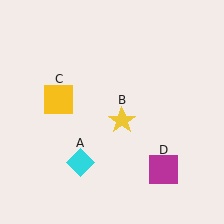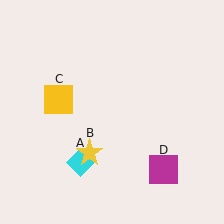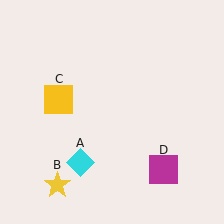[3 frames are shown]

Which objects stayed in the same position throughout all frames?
Cyan diamond (object A) and yellow square (object C) and magenta square (object D) remained stationary.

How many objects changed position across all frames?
1 object changed position: yellow star (object B).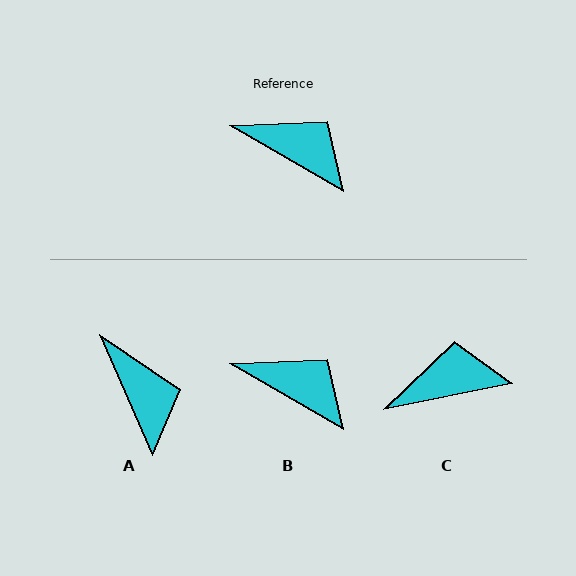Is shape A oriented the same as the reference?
No, it is off by about 37 degrees.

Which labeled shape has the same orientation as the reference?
B.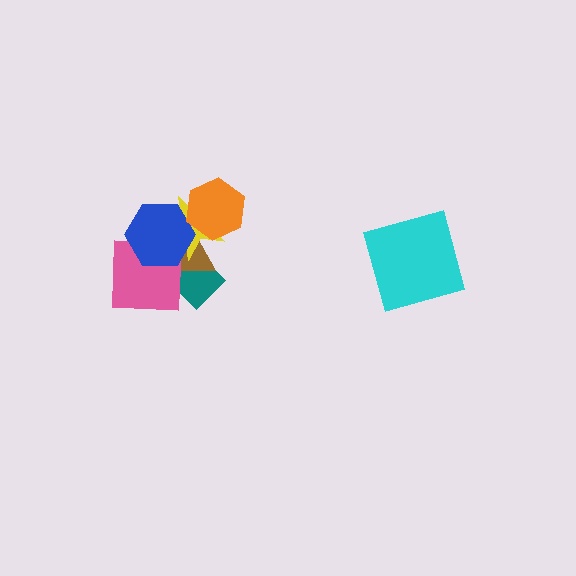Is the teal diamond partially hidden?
Yes, it is partially covered by another shape.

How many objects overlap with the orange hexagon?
1 object overlaps with the orange hexagon.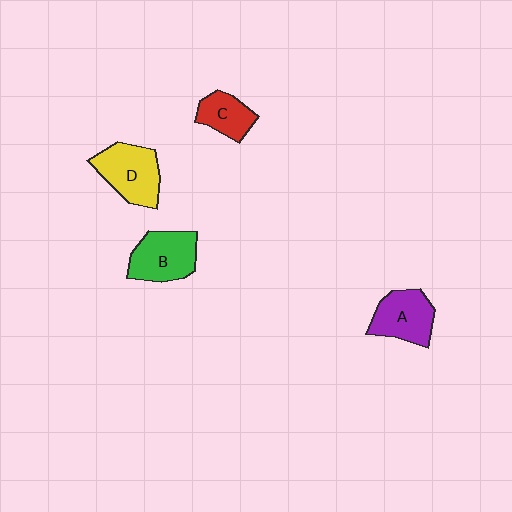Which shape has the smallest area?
Shape C (red).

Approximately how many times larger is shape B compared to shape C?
Approximately 1.5 times.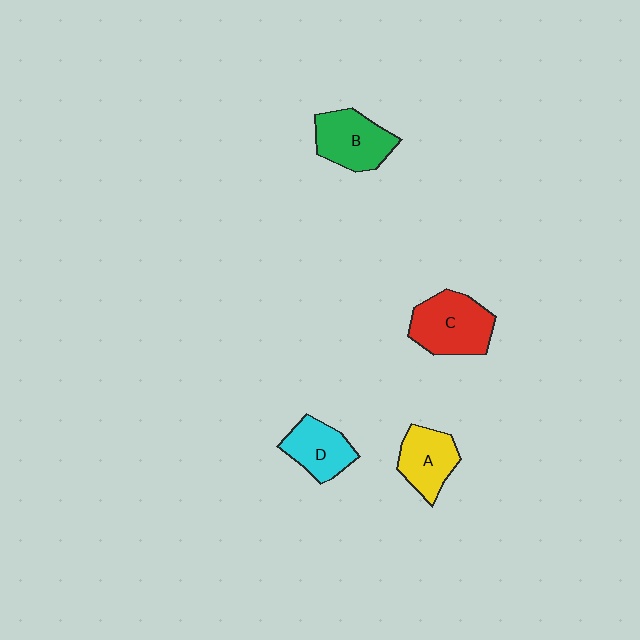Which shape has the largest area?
Shape C (red).